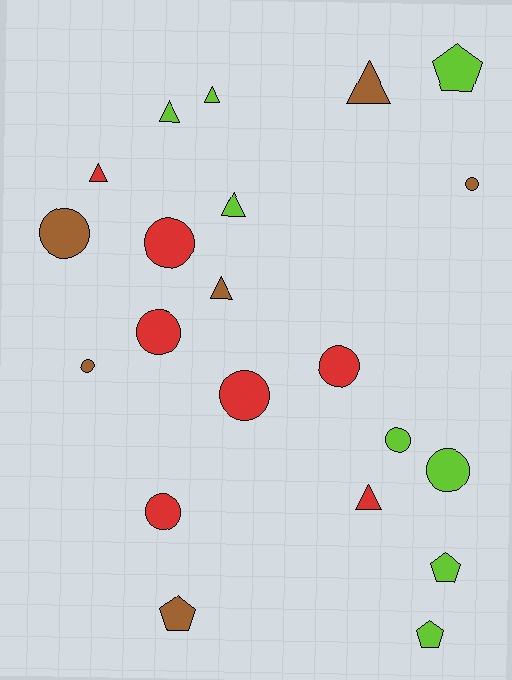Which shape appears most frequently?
Circle, with 10 objects.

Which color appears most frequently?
Lime, with 8 objects.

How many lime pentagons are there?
There are 3 lime pentagons.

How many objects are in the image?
There are 21 objects.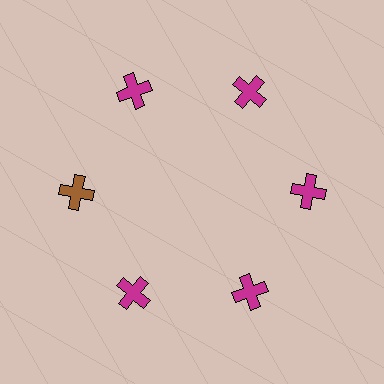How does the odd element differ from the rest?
It has a different color: brown instead of magenta.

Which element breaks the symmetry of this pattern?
The brown cross at roughly the 9 o'clock position breaks the symmetry. All other shapes are magenta crosses.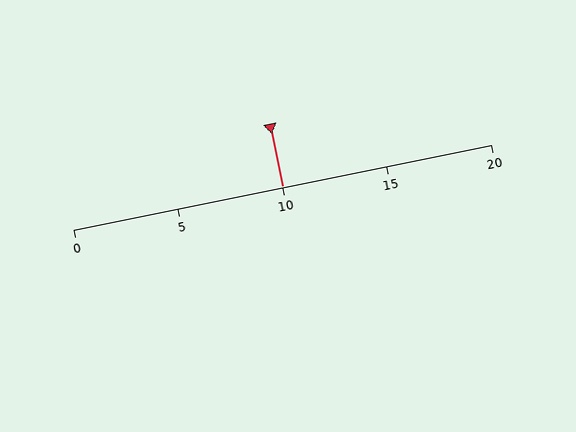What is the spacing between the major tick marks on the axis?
The major ticks are spaced 5 apart.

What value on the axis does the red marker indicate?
The marker indicates approximately 10.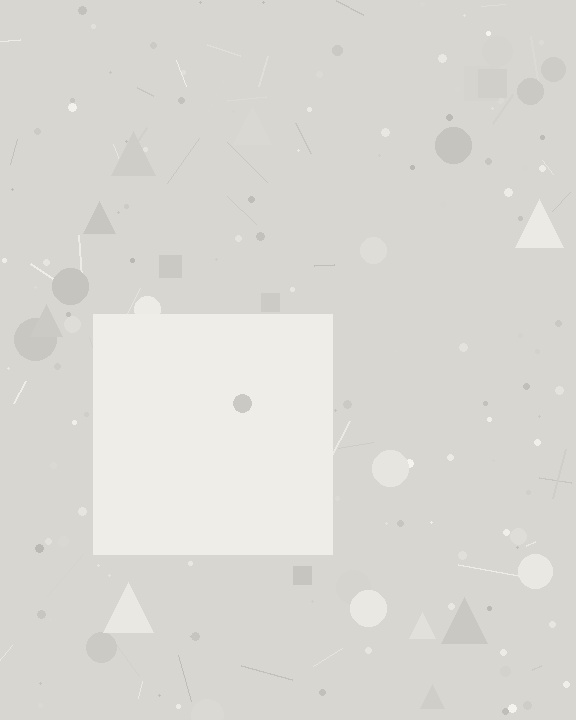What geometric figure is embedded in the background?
A square is embedded in the background.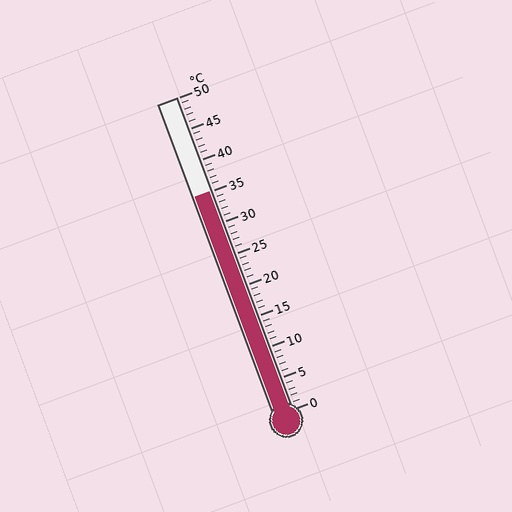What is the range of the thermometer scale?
The thermometer scale ranges from 0°C to 50°C.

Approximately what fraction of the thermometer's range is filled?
The thermometer is filled to approximately 70% of its range.